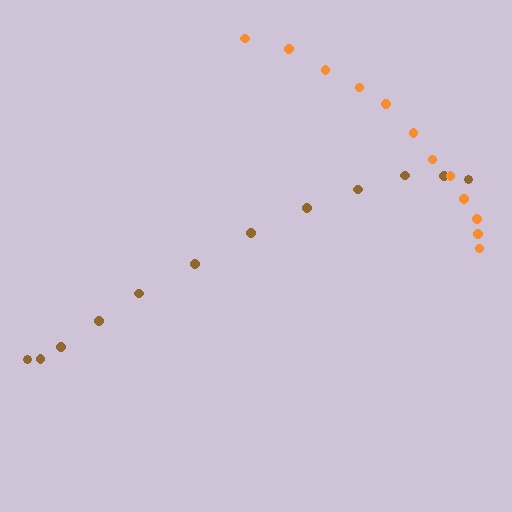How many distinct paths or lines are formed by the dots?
There are 2 distinct paths.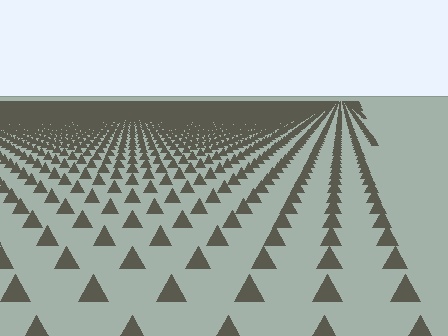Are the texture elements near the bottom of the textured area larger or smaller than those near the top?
Larger. Near the bottom, elements are closer to the viewer and appear at a bigger on-screen size.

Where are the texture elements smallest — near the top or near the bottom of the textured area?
Near the top.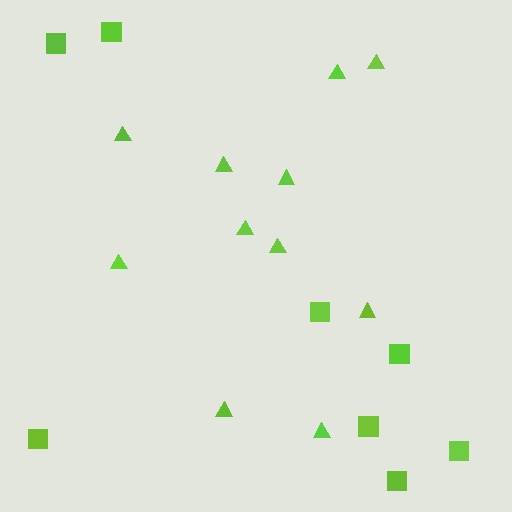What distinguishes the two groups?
There are 2 groups: one group of triangles (11) and one group of squares (8).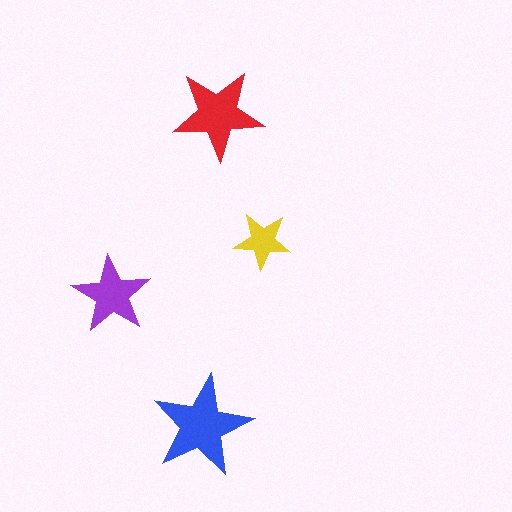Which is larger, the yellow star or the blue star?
The blue one.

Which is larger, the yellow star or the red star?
The red one.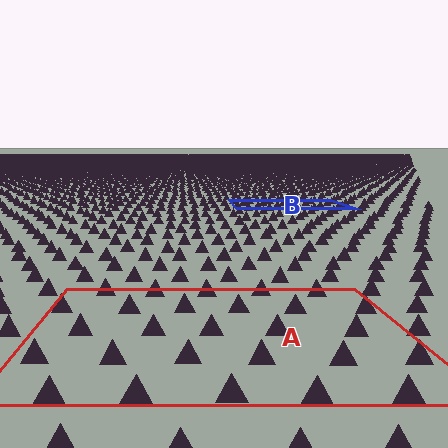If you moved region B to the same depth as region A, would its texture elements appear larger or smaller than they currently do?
They would appear larger. At a closer depth, the same texture elements are projected at a bigger on-screen size.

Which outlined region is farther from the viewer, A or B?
Region B is farther from the viewer — the texture elements inside it appear smaller and more densely packed.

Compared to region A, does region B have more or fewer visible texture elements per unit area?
Region B has more texture elements per unit area — they are packed more densely because it is farther away.